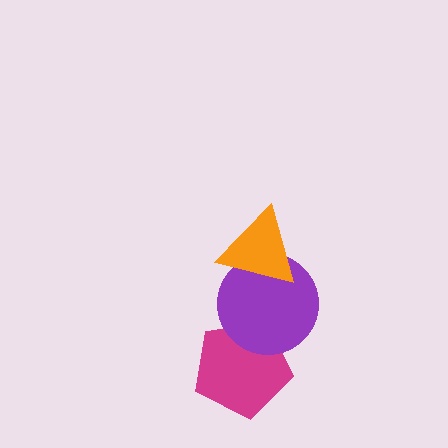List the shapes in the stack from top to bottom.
From top to bottom: the orange triangle, the purple circle, the magenta pentagon.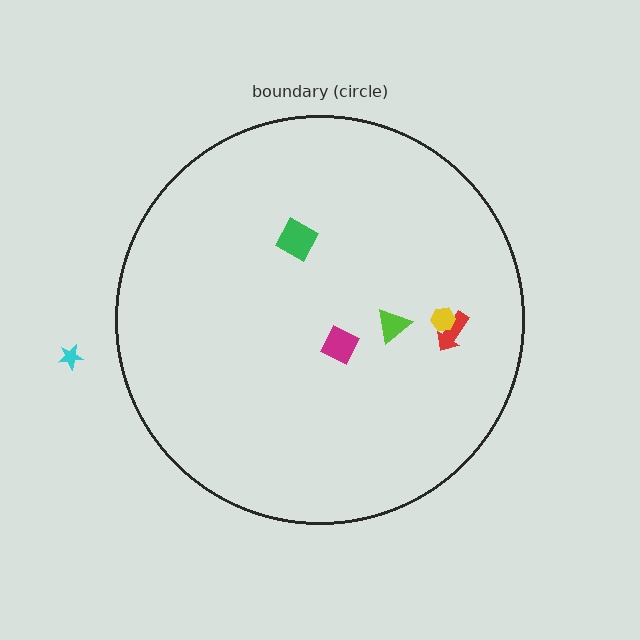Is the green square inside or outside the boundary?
Inside.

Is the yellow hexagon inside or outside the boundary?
Inside.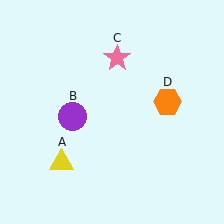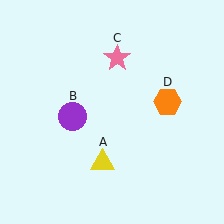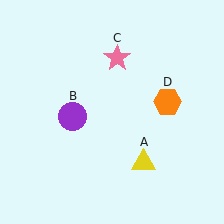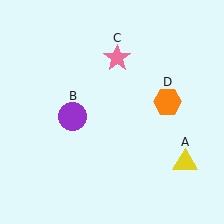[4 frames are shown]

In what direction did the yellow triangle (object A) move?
The yellow triangle (object A) moved right.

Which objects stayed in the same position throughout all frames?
Purple circle (object B) and pink star (object C) and orange hexagon (object D) remained stationary.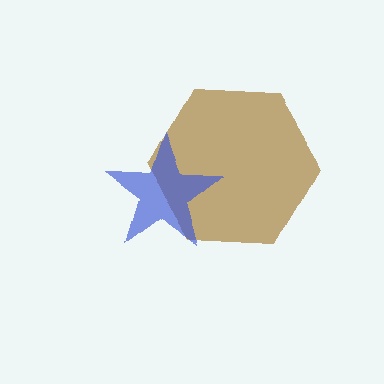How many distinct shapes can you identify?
There are 2 distinct shapes: a brown hexagon, a blue star.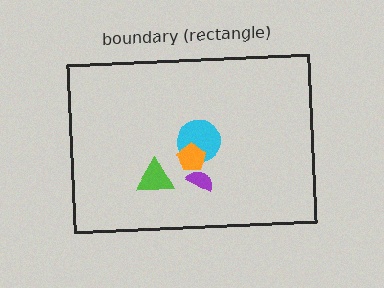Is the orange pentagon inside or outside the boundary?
Inside.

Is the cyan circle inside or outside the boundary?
Inside.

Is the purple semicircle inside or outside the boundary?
Inside.